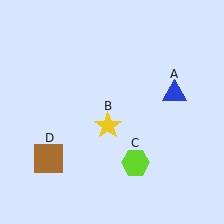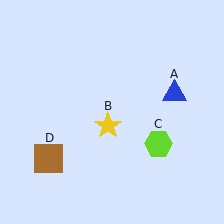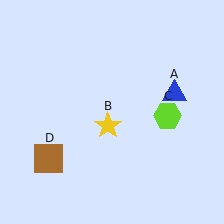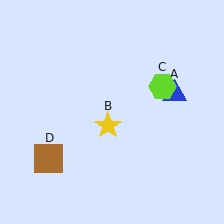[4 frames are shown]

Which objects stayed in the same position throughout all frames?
Blue triangle (object A) and yellow star (object B) and brown square (object D) remained stationary.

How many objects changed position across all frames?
1 object changed position: lime hexagon (object C).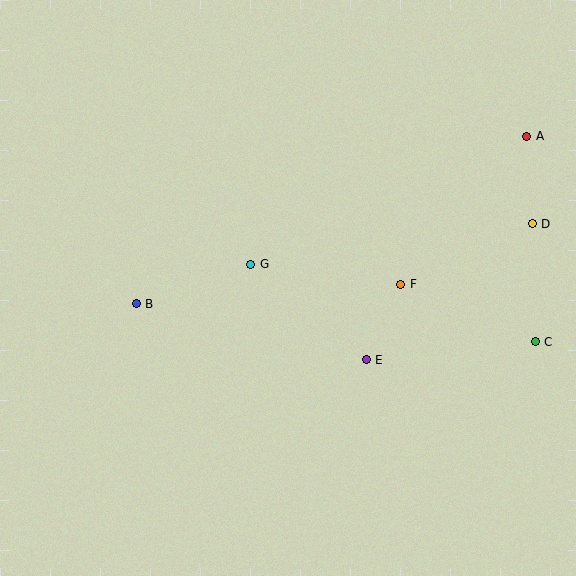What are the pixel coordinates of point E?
Point E is at (366, 360).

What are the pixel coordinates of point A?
Point A is at (527, 136).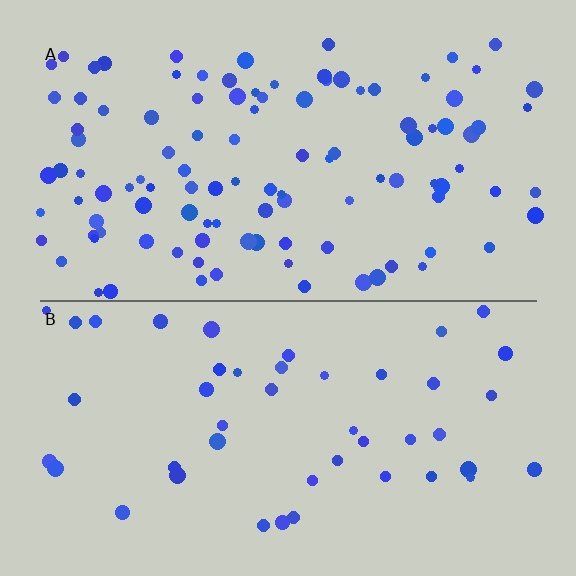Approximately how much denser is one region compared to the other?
Approximately 2.4× — region A over region B.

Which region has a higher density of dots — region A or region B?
A (the top).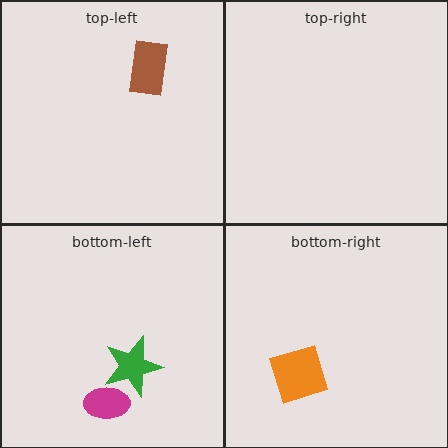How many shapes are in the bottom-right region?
1.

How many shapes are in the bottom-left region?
2.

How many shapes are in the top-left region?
1.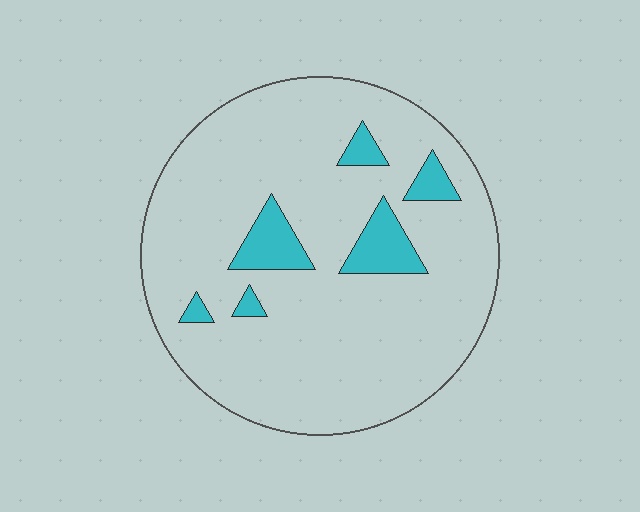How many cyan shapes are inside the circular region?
6.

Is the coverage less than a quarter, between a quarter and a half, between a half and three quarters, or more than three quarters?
Less than a quarter.